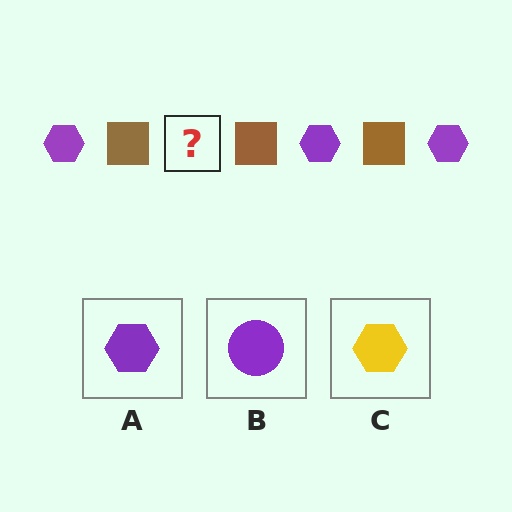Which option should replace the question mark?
Option A.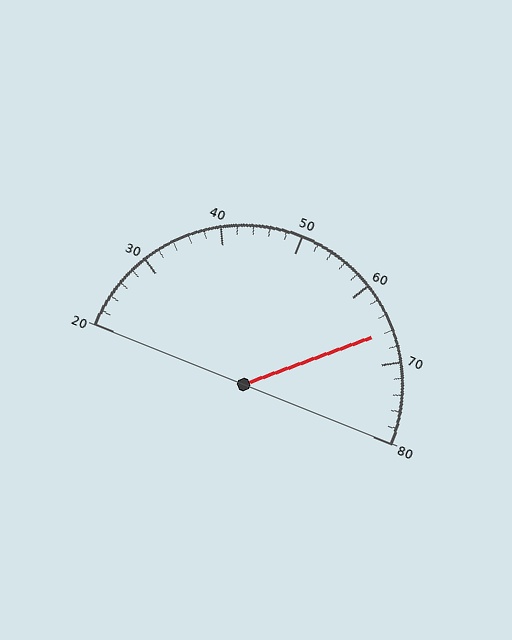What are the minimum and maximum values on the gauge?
The gauge ranges from 20 to 80.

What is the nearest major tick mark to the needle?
The nearest major tick mark is 70.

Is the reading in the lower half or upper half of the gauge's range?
The reading is in the upper half of the range (20 to 80).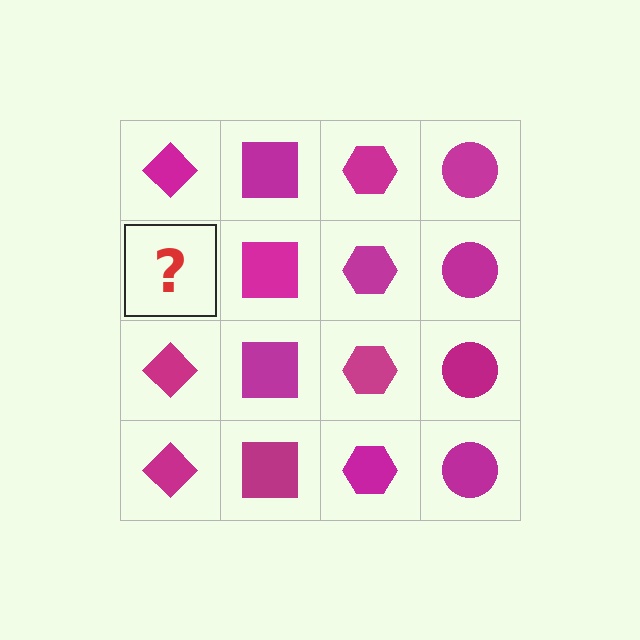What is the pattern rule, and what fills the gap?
The rule is that each column has a consistent shape. The gap should be filled with a magenta diamond.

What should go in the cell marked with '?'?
The missing cell should contain a magenta diamond.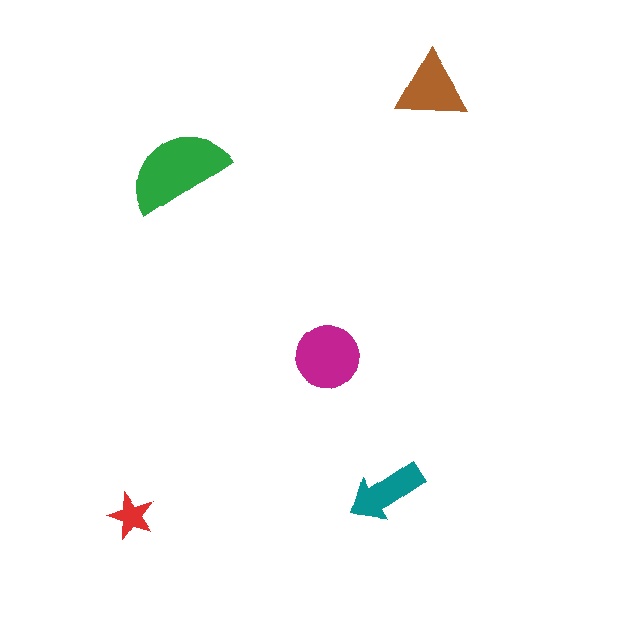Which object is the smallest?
The red star.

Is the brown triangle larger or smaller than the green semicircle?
Smaller.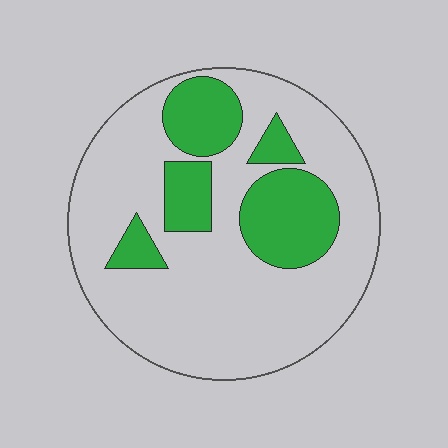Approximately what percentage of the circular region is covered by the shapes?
Approximately 25%.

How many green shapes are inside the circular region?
5.